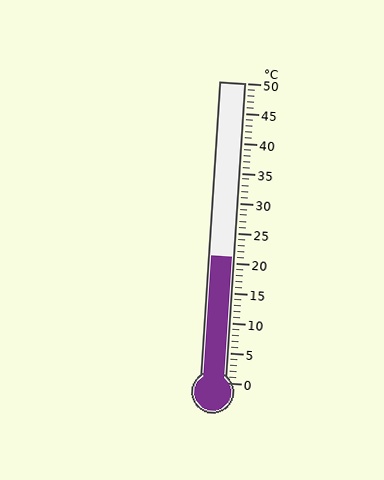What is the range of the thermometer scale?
The thermometer scale ranges from 0°C to 50°C.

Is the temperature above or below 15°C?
The temperature is above 15°C.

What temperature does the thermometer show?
The thermometer shows approximately 21°C.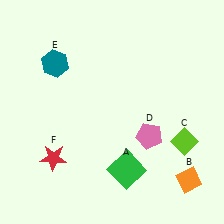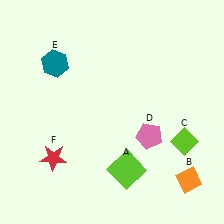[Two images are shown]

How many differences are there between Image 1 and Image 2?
There is 1 difference between the two images.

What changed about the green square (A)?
In Image 1, A is green. In Image 2, it changed to lime.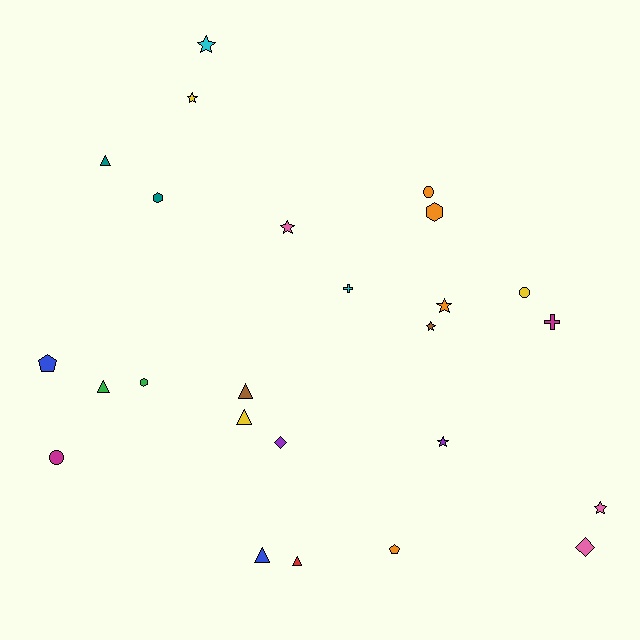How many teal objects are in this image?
There are 2 teal objects.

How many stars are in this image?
There are 7 stars.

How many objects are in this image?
There are 25 objects.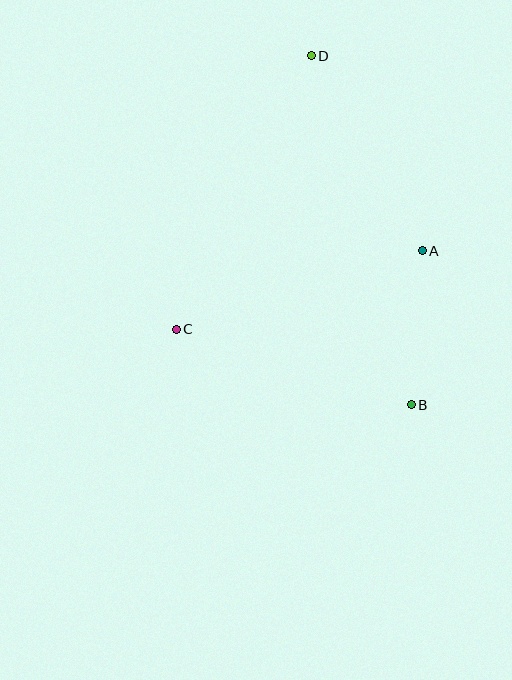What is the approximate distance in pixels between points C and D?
The distance between C and D is approximately 305 pixels.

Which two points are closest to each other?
Points A and B are closest to each other.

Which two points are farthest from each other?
Points B and D are farthest from each other.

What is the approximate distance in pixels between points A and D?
The distance between A and D is approximately 224 pixels.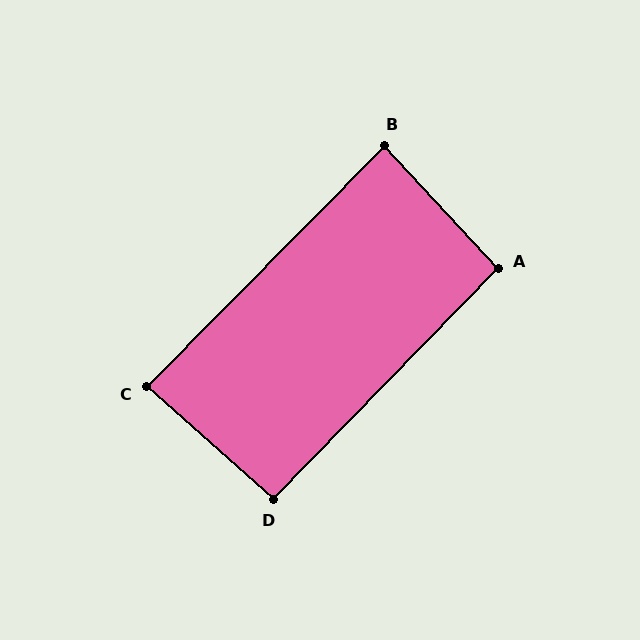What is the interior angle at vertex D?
Approximately 92 degrees (approximately right).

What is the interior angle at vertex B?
Approximately 88 degrees (approximately right).